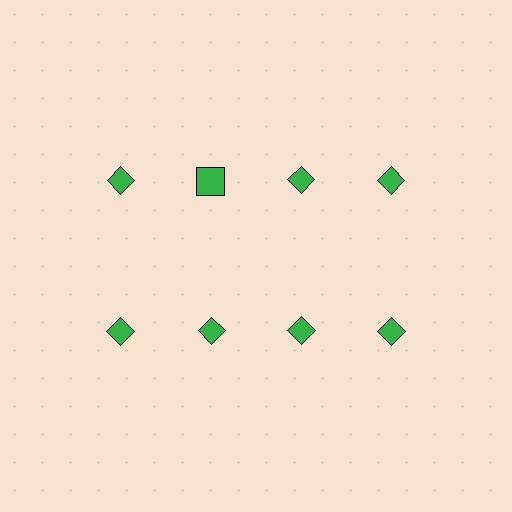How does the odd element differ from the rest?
It has a different shape: square instead of diamond.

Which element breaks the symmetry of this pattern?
The green square in the top row, second from left column breaks the symmetry. All other shapes are green diamonds.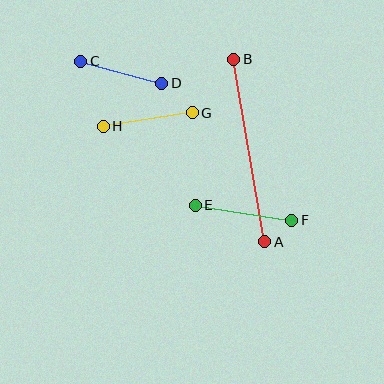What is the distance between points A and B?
The distance is approximately 185 pixels.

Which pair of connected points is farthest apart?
Points A and B are farthest apart.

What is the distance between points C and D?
The distance is approximately 84 pixels.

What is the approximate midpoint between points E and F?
The midpoint is at approximately (243, 213) pixels.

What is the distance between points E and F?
The distance is approximately 98 pixels.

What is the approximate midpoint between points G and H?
The midpoint is at approximately (148, 119) pixels.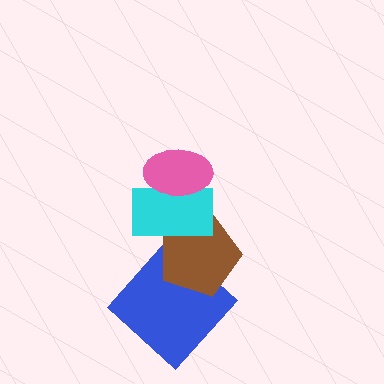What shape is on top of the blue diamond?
The brown pentagon is on top of the blue diamond.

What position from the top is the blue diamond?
The blue diamond is 4th from the top.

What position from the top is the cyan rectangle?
The cyan rectangle is 2nd from the top.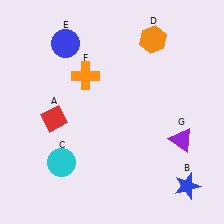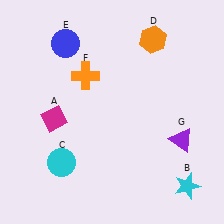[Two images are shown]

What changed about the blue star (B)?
In Image 1, B is blue. In Image 2, it changed to cyan.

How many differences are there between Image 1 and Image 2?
There are 2 differences between the two images.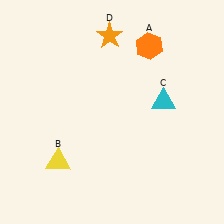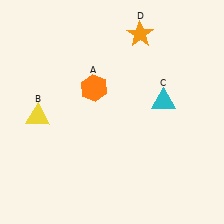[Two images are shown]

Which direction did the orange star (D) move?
The orange star (D) moved right.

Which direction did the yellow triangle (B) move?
The yellow triangle (B) moved up.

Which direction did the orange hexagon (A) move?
The orange hexagon (A) moved left.